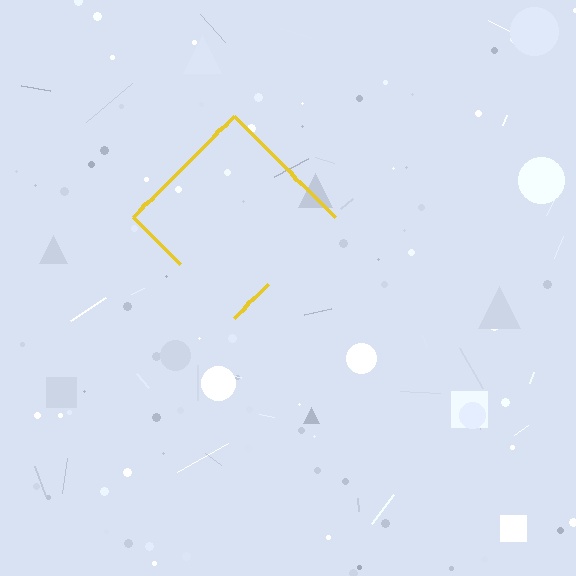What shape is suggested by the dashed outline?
The dashed outline suggests a diamond.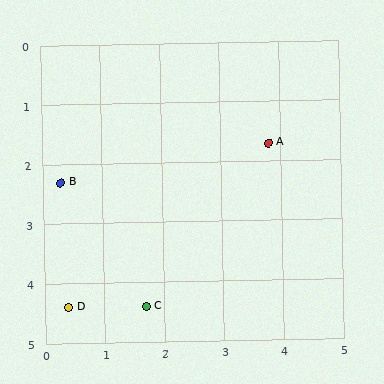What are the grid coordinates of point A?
Point A is at approximately (3.8, 1.7).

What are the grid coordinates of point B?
Point B is at approximately (0.3, 2.3).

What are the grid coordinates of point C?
Point C is at approximately (1.7, 4.4).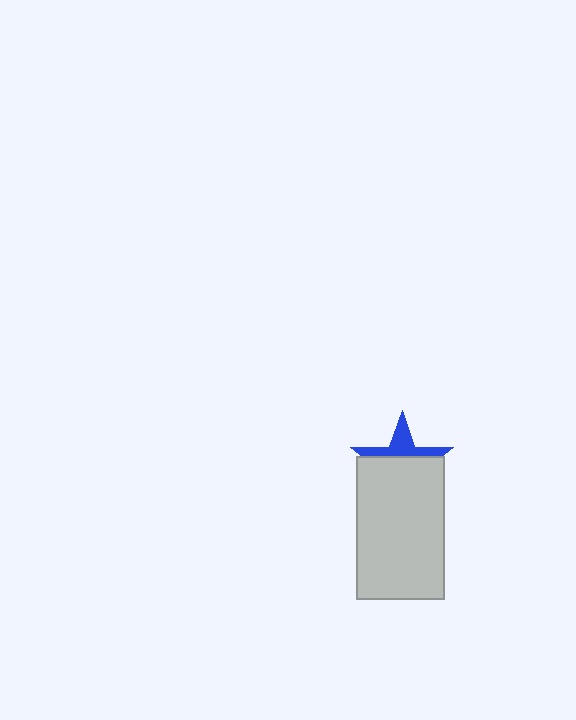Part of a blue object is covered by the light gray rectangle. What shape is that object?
It is a star.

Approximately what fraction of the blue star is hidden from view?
Roughly 65% of the blue star is hidden behind the light gray rectangle.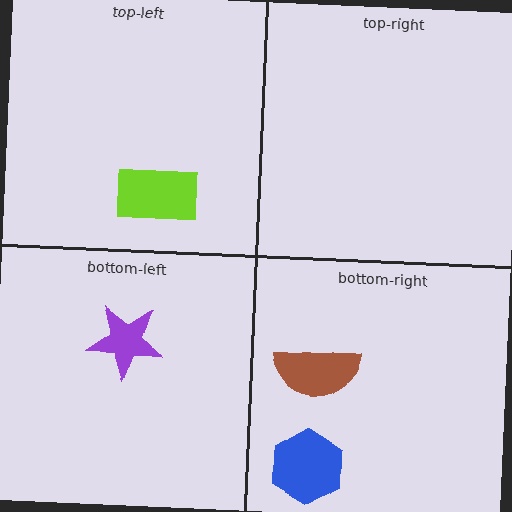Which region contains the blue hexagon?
The bottom-right region.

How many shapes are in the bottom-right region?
2.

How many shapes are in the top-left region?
1.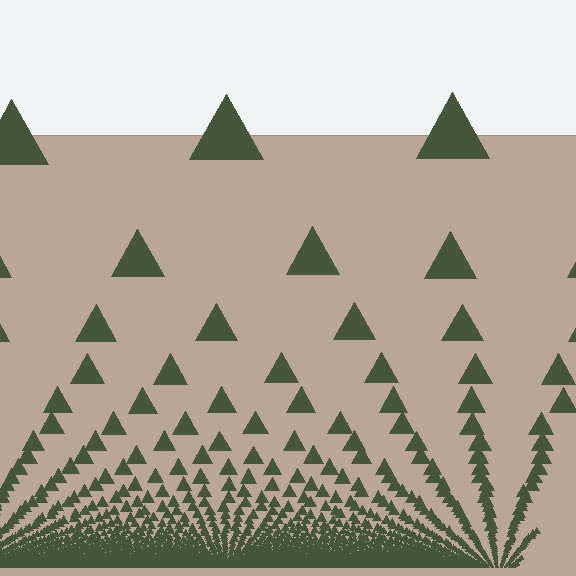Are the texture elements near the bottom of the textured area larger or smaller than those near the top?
Smaller. The gradient is inverted — elements near the bottom are smaller and denser.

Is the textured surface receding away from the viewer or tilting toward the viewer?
The surface appears to tilt toward the viewer. Texture elements get larger and sparser toward the top.